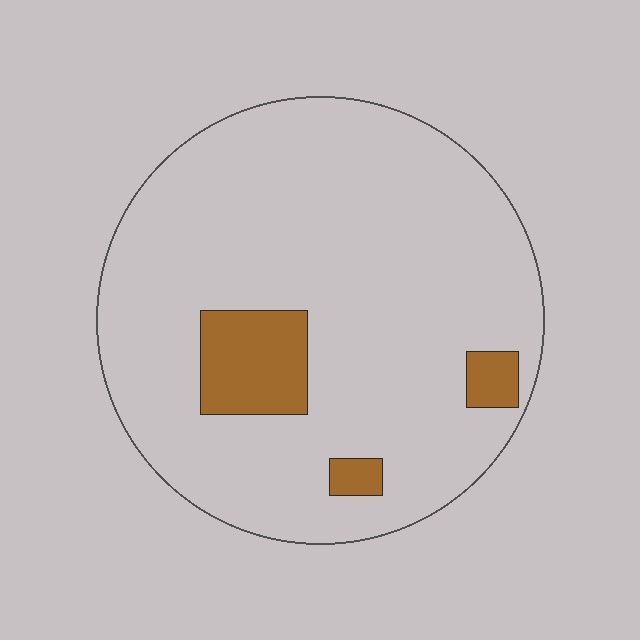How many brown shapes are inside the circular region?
3.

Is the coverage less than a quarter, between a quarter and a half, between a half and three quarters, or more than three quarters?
Less than a quarter.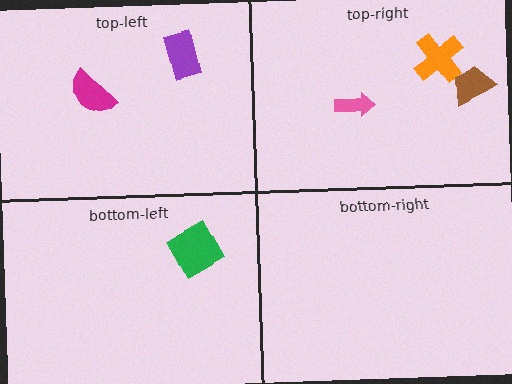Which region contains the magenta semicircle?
The top-left region.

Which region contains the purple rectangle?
The top-left region.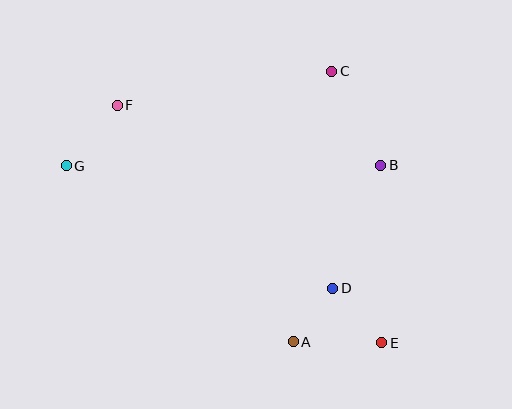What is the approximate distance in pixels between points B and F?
The distance between B and F is approximately 270 pixels.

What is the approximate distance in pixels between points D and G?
The distance between D and G is approximately 293 pixels.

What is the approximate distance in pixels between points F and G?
The distance between F and G is approximately 79 pixels.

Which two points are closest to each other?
Points A and D are closest to each other.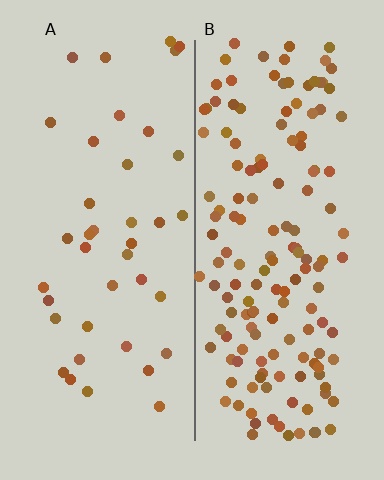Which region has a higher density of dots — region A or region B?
B (the right).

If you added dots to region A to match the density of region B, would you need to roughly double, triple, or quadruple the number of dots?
Approximately quadruple.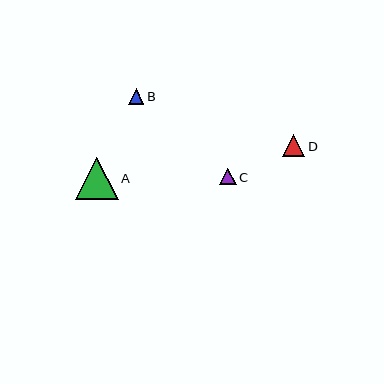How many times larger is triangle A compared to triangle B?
Triangle A is approximately 2.8 times the size of triangle B.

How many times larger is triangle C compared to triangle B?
Triangle C is approximately 1.1 times the size of triangle B.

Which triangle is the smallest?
Triangle B is the smallest with a size of approximately 15 pixels.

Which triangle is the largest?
Triangle A is the largest with a size of approximately 43 pixels.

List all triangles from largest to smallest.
From largest to smallest: A, D, C, B.